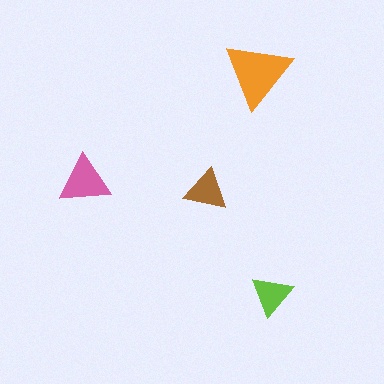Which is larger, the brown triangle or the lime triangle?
The brown one.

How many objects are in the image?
There are 4 objects in the image.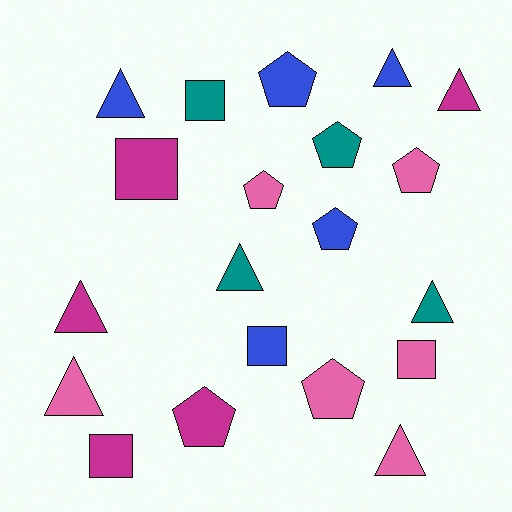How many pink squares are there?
There is 1 pink square.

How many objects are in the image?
There are 20 objects.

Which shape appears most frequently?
Triangle, with 8 objects.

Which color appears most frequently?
Pink, with 6 objects.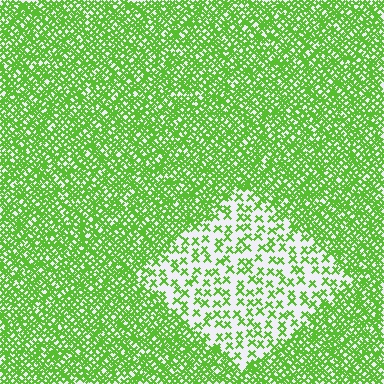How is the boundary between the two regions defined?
The boundary is defined by a change in element density (approximately 2.9x ratio). All elements are the same color, size, and shape.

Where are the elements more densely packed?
The elements are more densely packed outside the diamond boundary.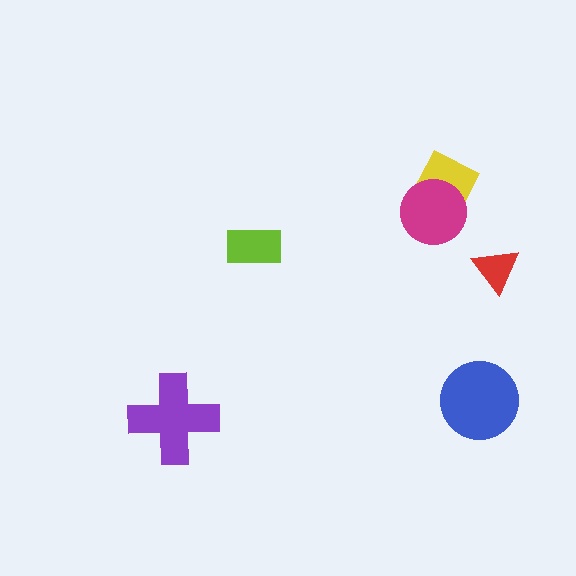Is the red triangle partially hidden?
No, no other shape covers it.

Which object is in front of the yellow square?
The magenta circle is in front of the yellow square.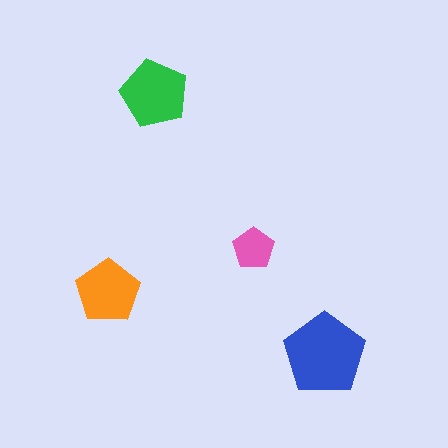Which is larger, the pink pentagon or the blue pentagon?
The blue one.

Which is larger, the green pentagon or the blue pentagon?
The blue one.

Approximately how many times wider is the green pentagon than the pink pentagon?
About 1.5 times wider.